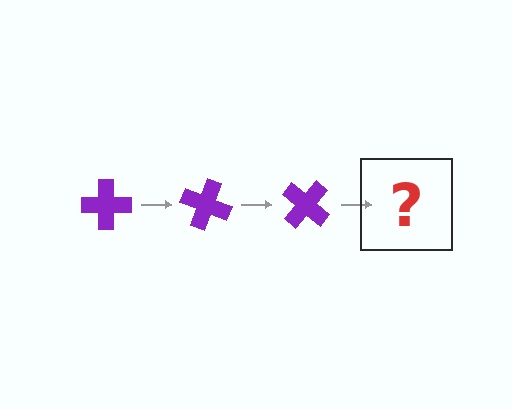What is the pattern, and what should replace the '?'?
The pattern is that the cross rotates 20 degrees each step. The '?' should be a purple cross rotated 60 degrees.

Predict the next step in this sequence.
The next step is a purple cross rotated 60 degrees.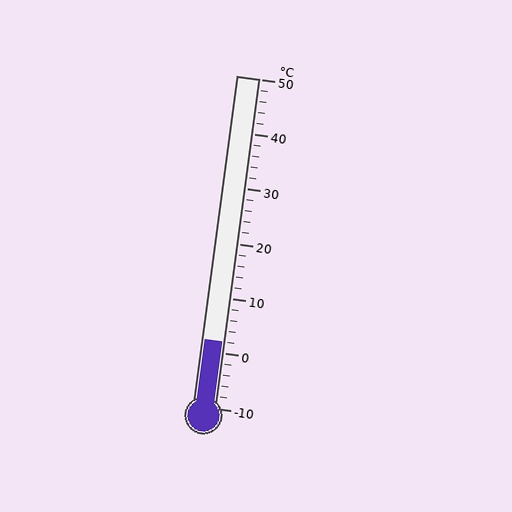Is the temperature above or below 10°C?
The temperature is below 10°C.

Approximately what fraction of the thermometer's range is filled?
The thermometer is filled to approximately 20% of its range.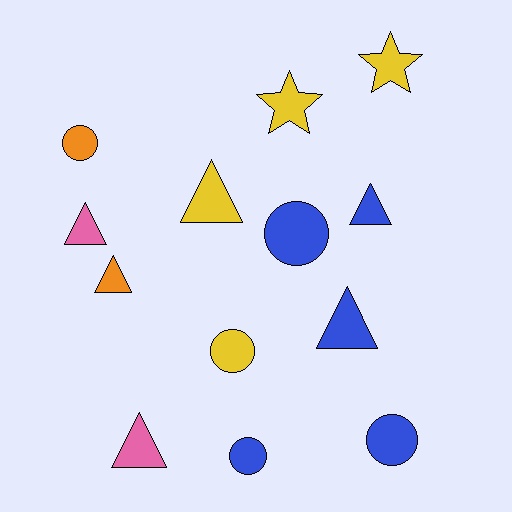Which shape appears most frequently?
Triangle, with 6 objects.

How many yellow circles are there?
There is 1 yellow circle.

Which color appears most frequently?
Blue, with 5 objects.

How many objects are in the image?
There are 13 objects.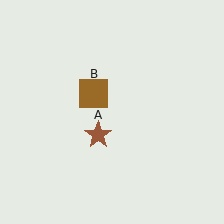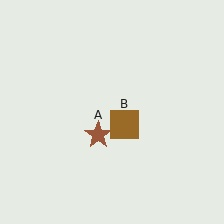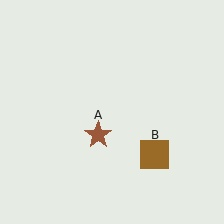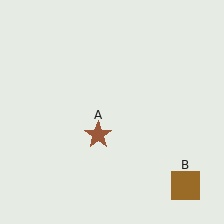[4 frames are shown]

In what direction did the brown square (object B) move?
The brown square (object B) moved down and to the right.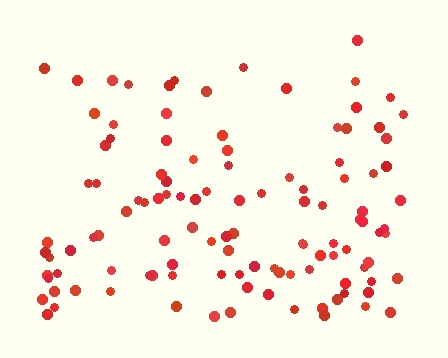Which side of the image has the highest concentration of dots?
The bottom.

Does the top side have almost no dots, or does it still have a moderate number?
Still a moderate number, just noticeably fewer than the bottom.